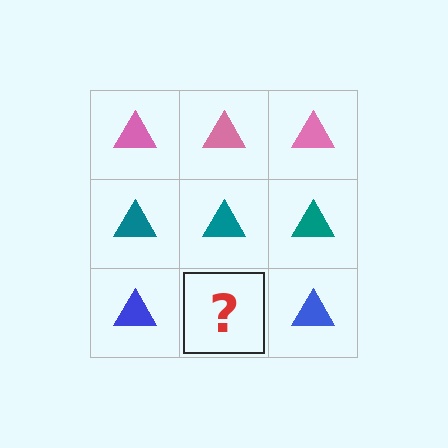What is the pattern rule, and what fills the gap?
The rule is that each row has a consistent color. The gap should be filled with a blue triangle.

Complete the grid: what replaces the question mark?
The question mark should be replaced with a blue triangle.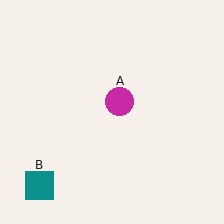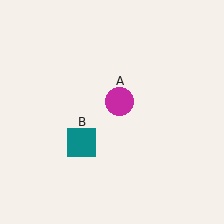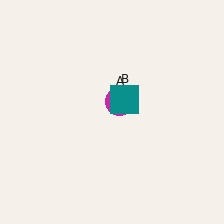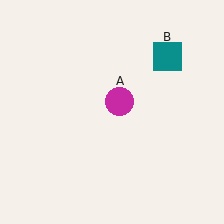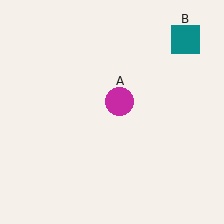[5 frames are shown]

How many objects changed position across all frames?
1 object changed position: teal square (object B).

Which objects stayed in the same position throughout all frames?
Magenta circle (object A) remained stationary.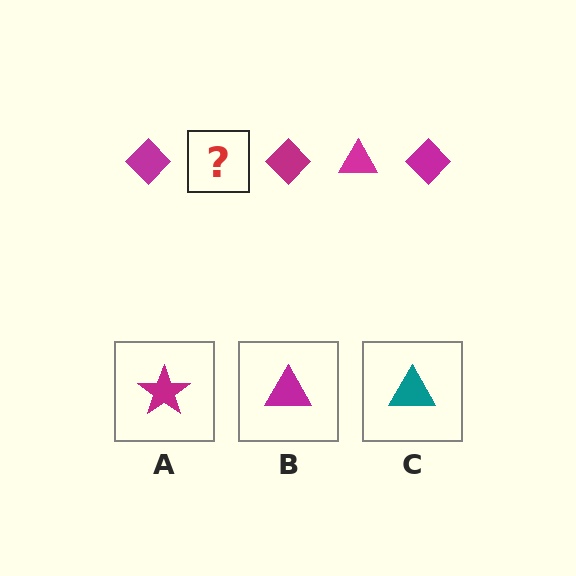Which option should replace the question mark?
Option B.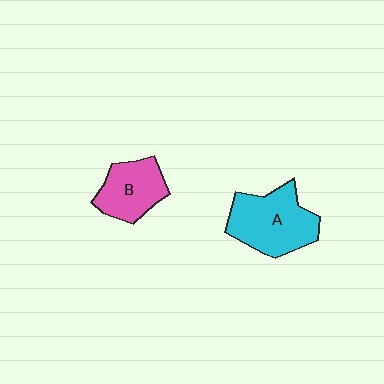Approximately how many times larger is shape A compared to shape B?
Approximately 1.4 times.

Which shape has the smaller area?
Shape B (pink).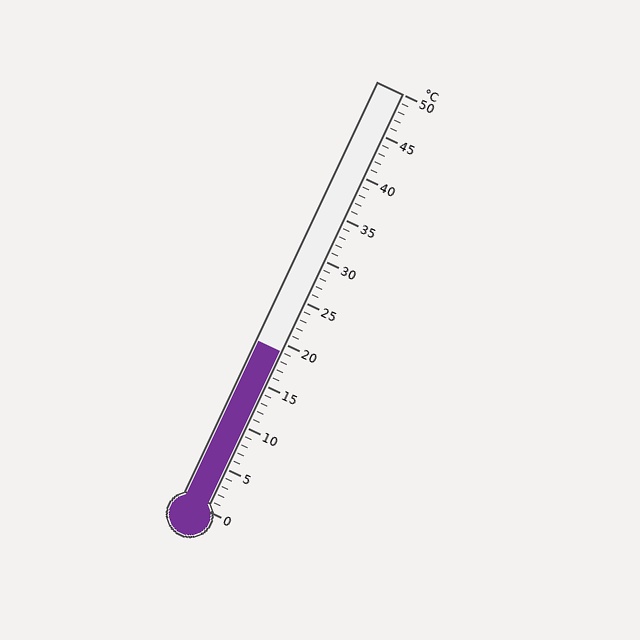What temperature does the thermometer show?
The thermometer shows approximately 19°C.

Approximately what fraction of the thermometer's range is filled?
The thermometer is filled to approximately 40% of its range.